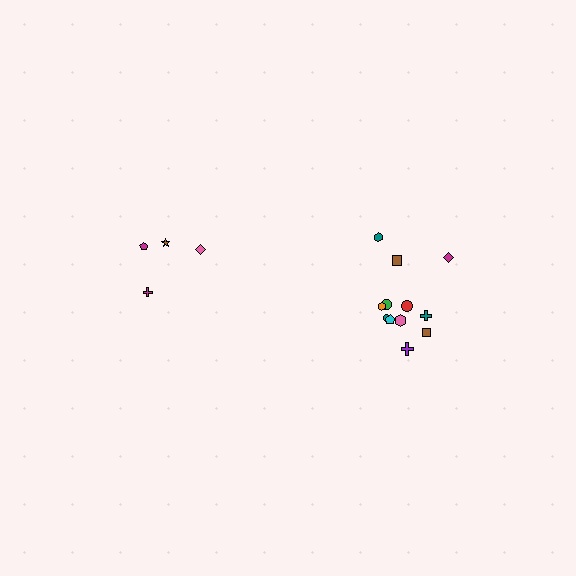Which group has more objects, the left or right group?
The right group.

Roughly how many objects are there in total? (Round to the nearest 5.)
Roughly 15 objects in total.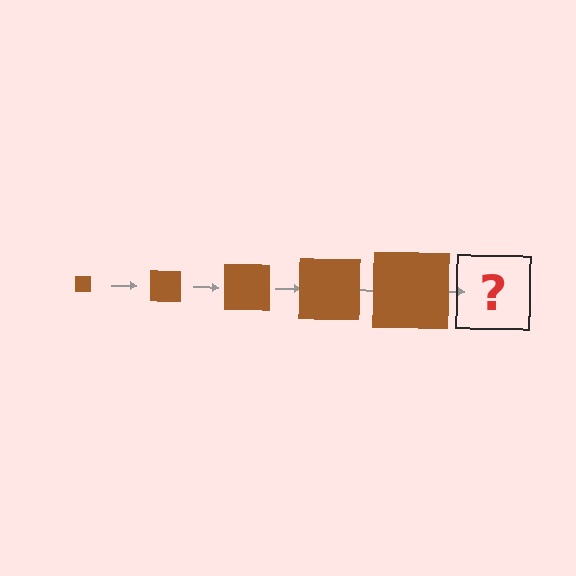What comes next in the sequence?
The next element should be a brown square, larger than the previous one.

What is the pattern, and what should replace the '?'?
The pattern is that the square gets progressively larger each step. The '?' should be a brown square, larger than the previous one.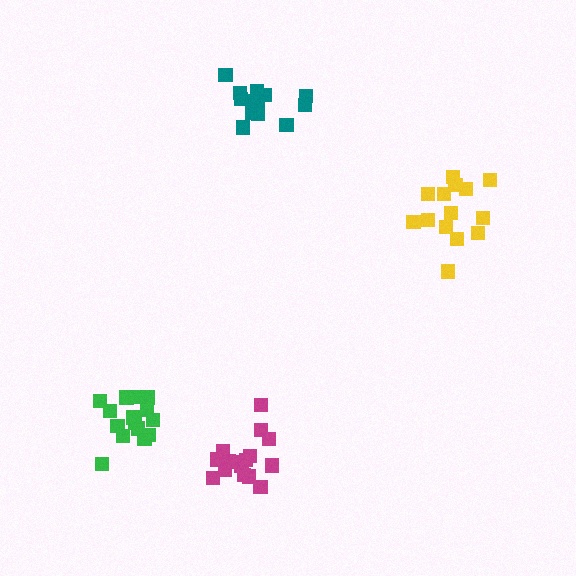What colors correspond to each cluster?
The clusters are colored: magenta, green, teal, yellow.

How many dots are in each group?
Group 1: 16 dots, Group 2: 15 dots, Group 3: 14 dots, Group 4: 14 dots (59 total).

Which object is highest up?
The teal cluster is topmost.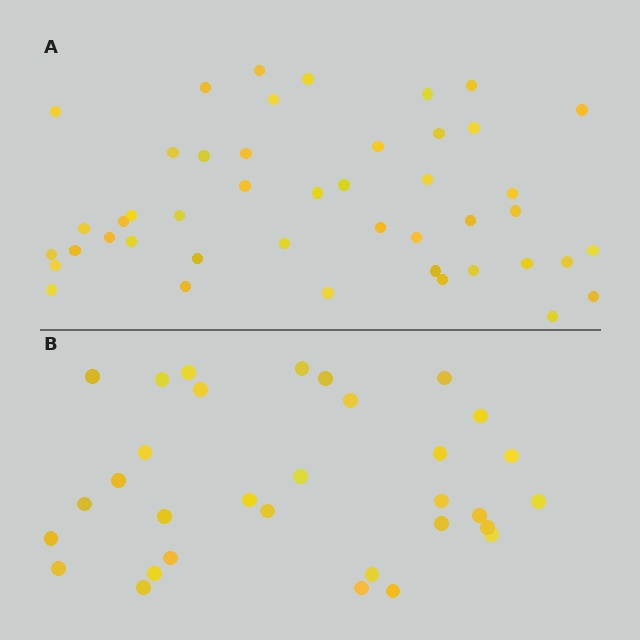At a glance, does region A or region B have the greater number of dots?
Region A (the top region) has more dots.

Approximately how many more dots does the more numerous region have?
Region A has approximately 15 more dots than region B.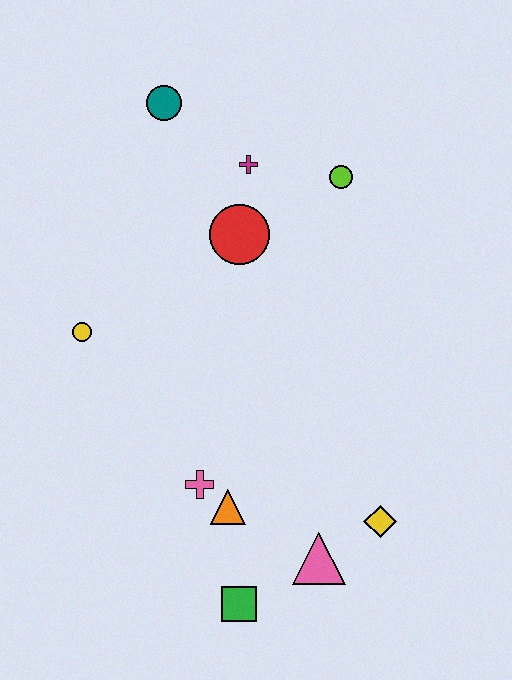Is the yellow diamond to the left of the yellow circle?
No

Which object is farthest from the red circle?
The green square is farthest from the red circle.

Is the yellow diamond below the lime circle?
Yes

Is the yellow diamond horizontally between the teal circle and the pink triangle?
No